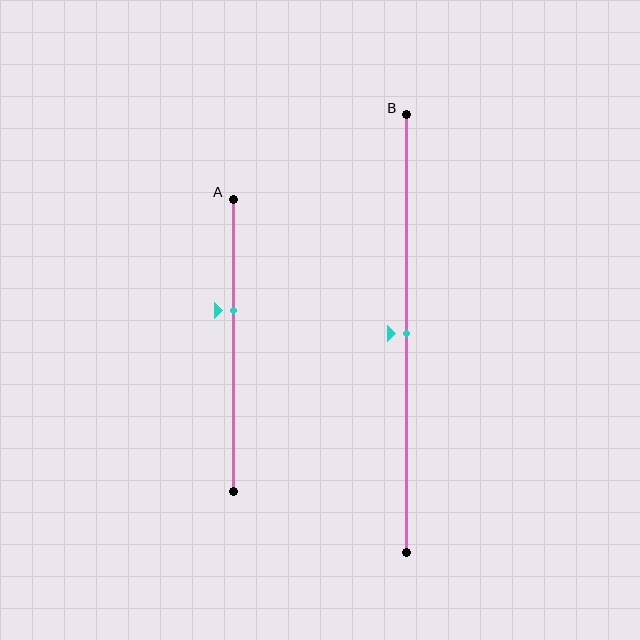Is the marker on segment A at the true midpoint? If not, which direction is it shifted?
No, the marker on segment A is shifted upward by about 12% of the segment length.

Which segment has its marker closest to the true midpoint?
Segment B has its marker closest to the true midpoint.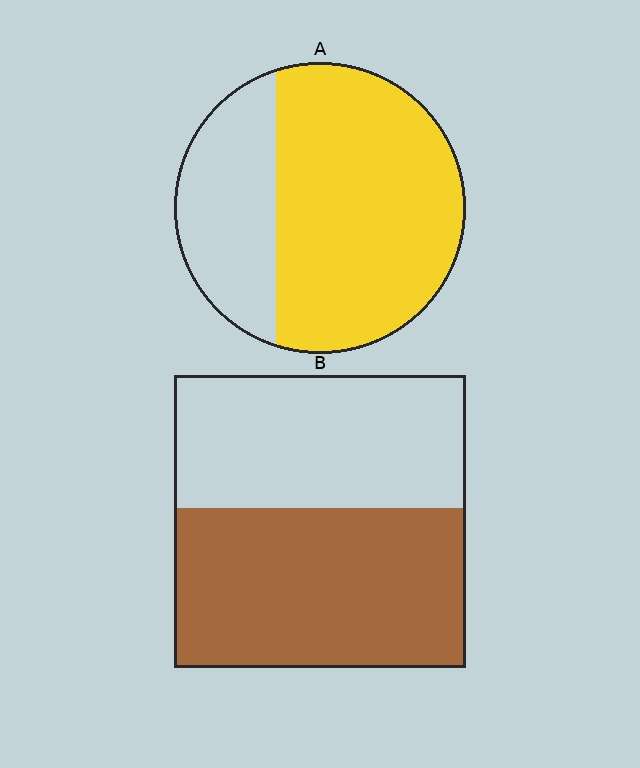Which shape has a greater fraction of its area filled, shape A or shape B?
Shape A.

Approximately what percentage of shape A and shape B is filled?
A is approximately 70% and B is approximately 55%.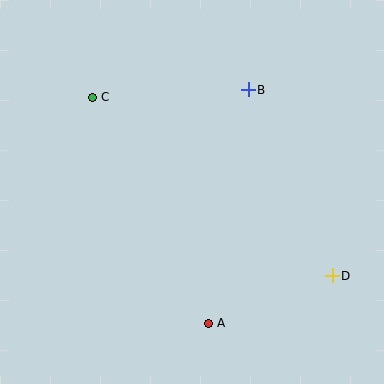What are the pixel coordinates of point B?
Point B is at (248, 90).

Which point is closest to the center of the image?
Point B at (248, 90) is closest to the center.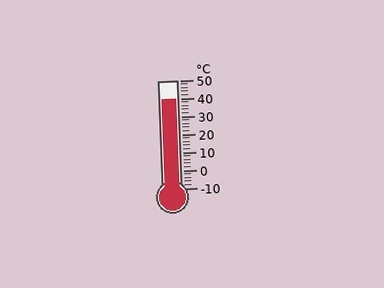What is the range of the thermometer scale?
The thermometer scale ranges from -10°C to 50°C.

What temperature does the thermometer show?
The thermometer shows approximately 40°C.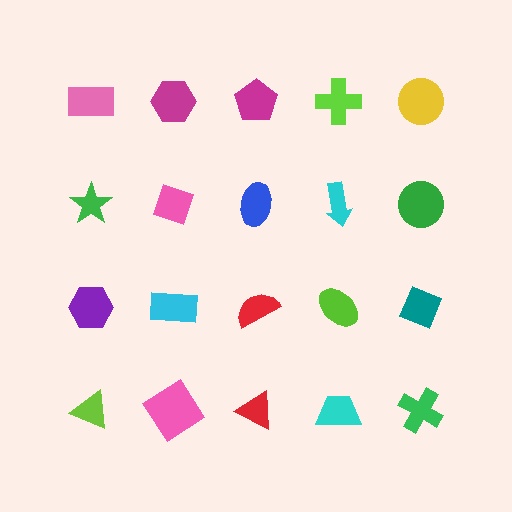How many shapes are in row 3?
5 shapes.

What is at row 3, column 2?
A cyan rectangle.